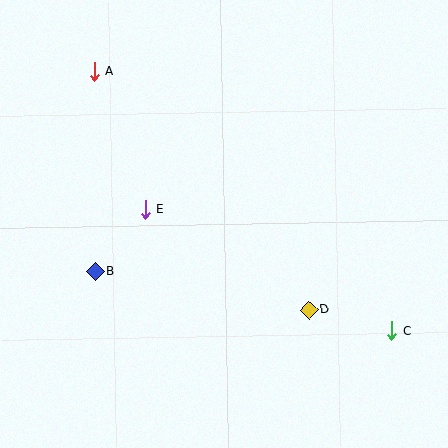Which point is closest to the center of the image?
Point E at (145, 209) is closest to the center.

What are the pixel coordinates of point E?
Point E is at (145, 209).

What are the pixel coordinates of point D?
Point D is at (309, 310).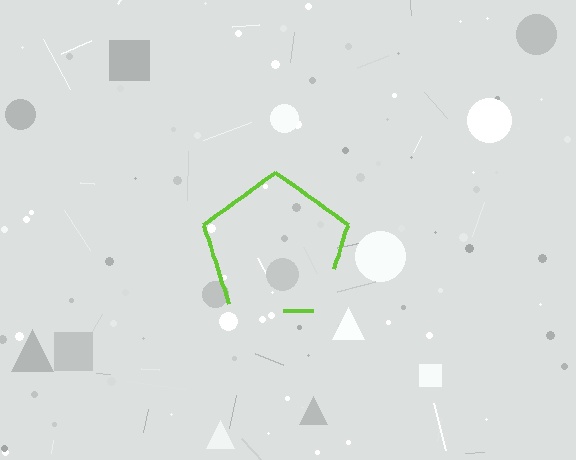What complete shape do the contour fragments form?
The contour fragments form a pentagon.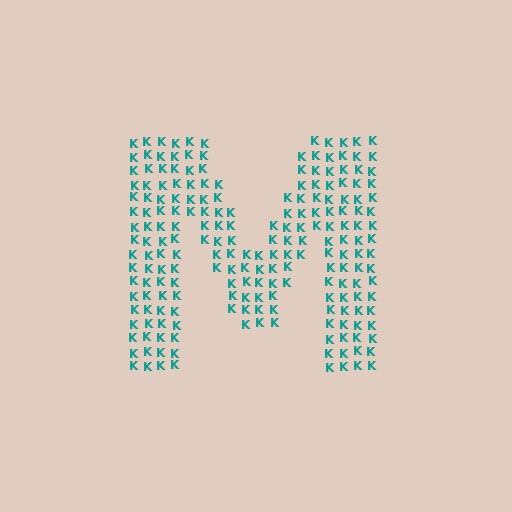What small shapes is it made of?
It is made of small letter K's.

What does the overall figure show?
The overall figure shows the letter M.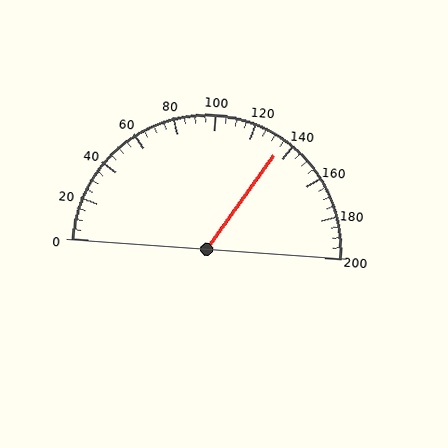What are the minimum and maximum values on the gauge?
The gauge ranges from 0 to 200.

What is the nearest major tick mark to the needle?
The nearest major tick mark is 140.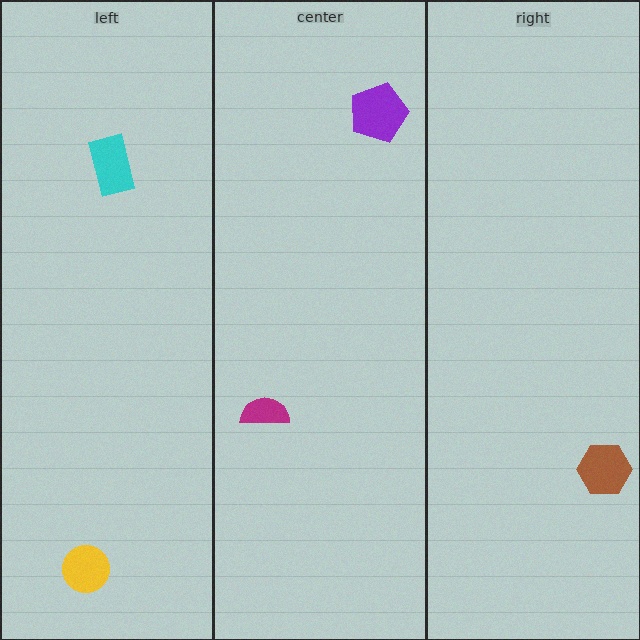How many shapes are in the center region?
2.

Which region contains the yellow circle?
The left region.